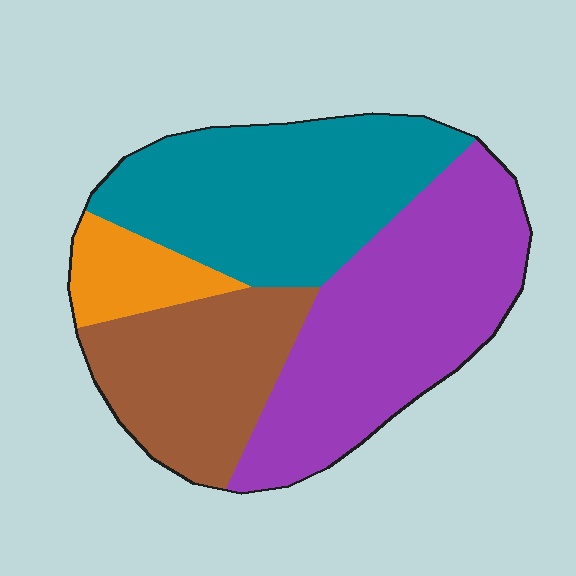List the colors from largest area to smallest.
From largest to smallest: purple, teal, brown, orange.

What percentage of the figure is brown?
Brown takes up about one fifth (1/5) of the figure.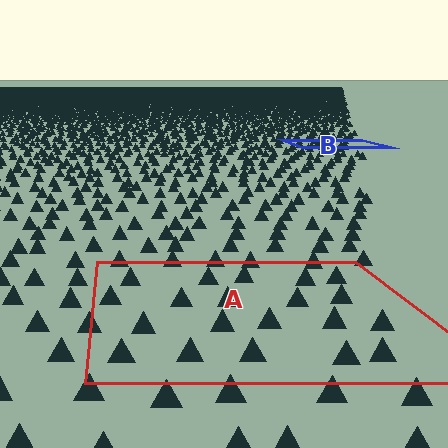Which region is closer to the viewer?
Region A is closer. The texture elements there are larger and more spread out.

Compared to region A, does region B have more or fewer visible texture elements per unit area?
Region B has more texture elements per unit area — they are packed more densely because it is farther away.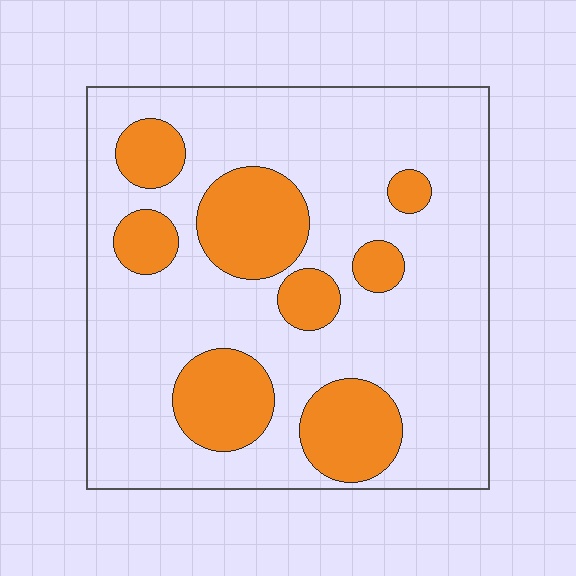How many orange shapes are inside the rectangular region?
8.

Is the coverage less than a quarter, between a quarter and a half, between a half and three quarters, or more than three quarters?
Between a quarter and a half.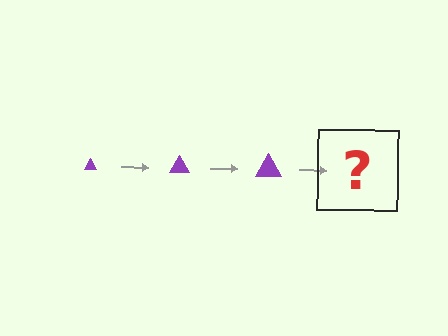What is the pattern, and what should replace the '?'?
The pattern is that the triangle gets progressively larger each step. The '?' should be a purple triangle, larger than the previous one.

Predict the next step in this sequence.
The next step is a purple triangle, larger than the previous one.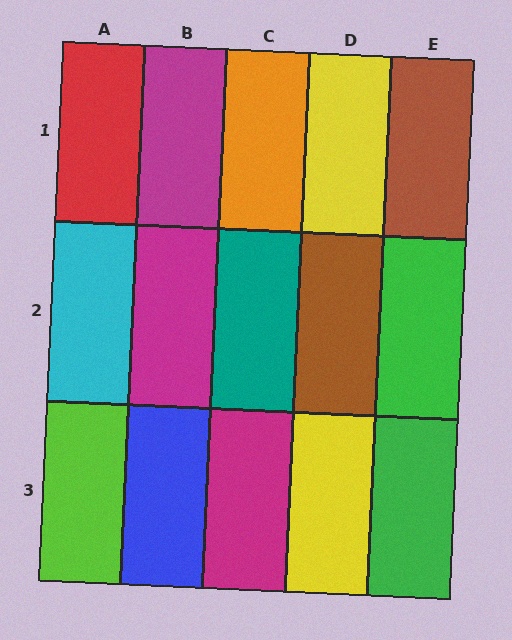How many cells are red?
1 cell is red.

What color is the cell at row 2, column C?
Teal.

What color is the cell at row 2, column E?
Green.